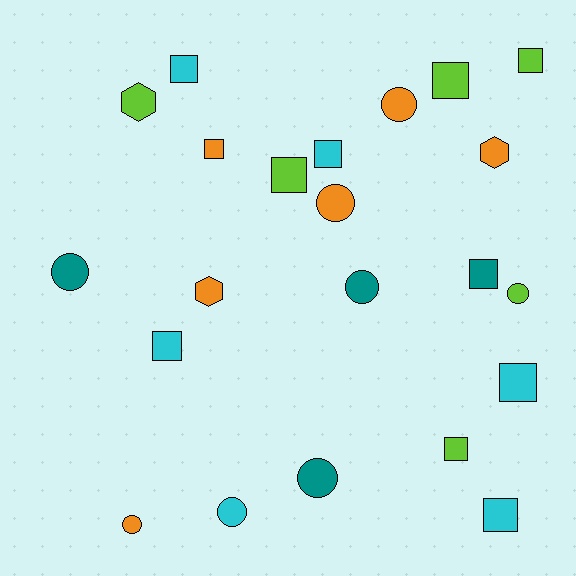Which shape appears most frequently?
Square, with 11 objects.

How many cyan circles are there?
There is 1 cyan circle.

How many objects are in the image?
There are 22 objects.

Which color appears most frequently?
Orange, with 6 objects.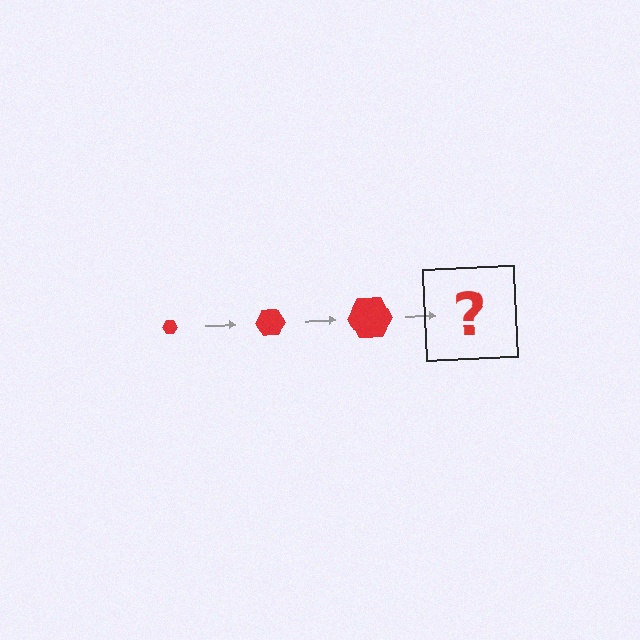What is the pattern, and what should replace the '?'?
The pattern is that the hexagon gets progressively larger each step. The '?' should be a red hexagon, larger than the previous one.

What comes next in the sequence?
The next element should be a red hexagon, larger than the previous one.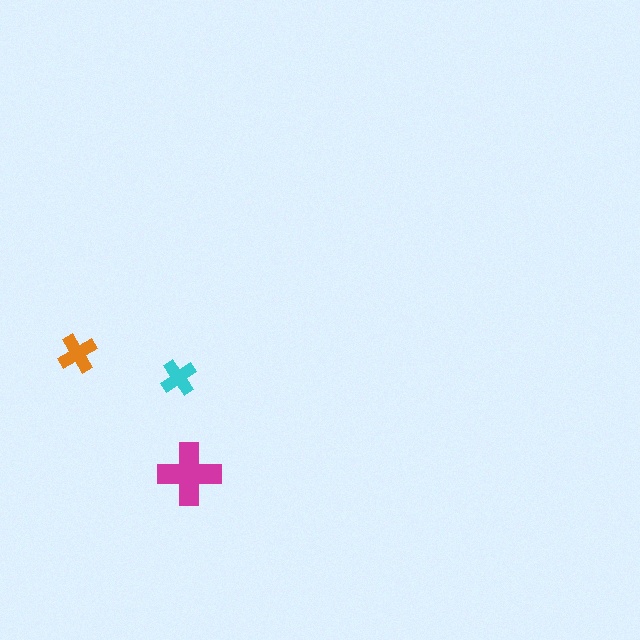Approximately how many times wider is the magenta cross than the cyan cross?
About 1.5 times wider.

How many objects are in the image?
There are 3 objects in the image.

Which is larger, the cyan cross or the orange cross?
The orange one.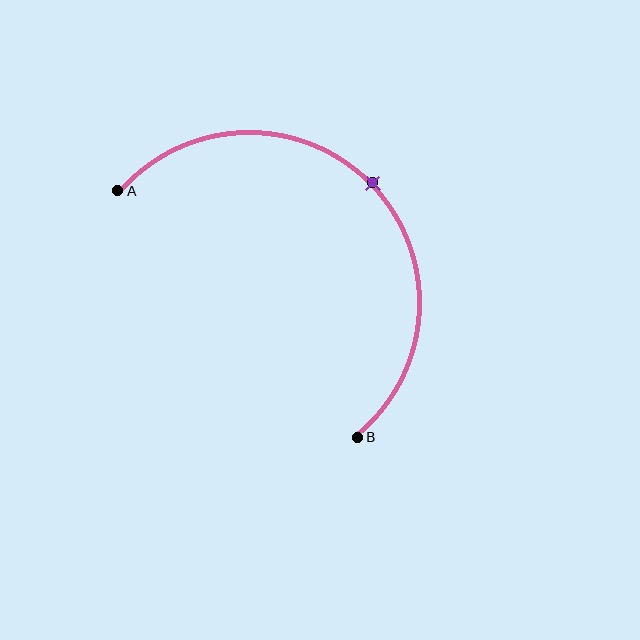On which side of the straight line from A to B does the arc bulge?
The arc bulges above and to the right of the straight line connecting A and B.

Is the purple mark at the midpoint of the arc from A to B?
Yes. The purple mark lies on the arc at equal arc-length from both A and B — it is the arc midpoint.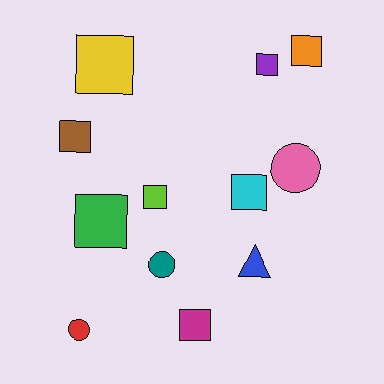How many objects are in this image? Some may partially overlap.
There are 12 objects.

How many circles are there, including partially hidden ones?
There are 3 circles.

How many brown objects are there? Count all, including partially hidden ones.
There is 1 brown object.